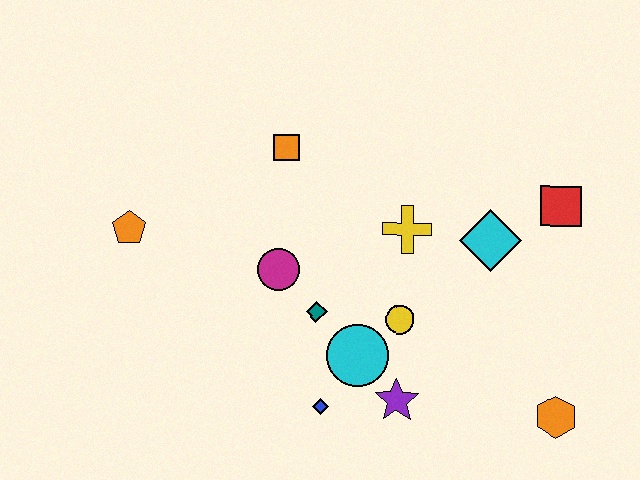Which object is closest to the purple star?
The cyan circle is closest to the purple star.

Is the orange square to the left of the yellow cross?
Yes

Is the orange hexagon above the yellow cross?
No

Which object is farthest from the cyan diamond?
The orange pentagon is farthest from the cyan diamond.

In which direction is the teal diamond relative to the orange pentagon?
The teal diamond is to the right of the orange pentagon.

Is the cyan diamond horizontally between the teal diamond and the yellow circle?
No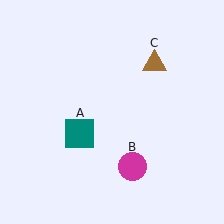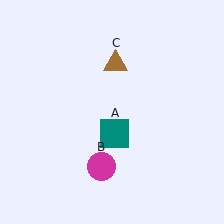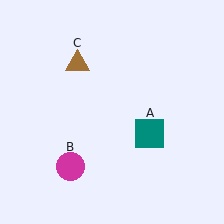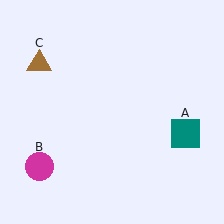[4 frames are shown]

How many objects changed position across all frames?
3 objects changed position: teal square (object A), magenta circle (object B), brown triangle (object C).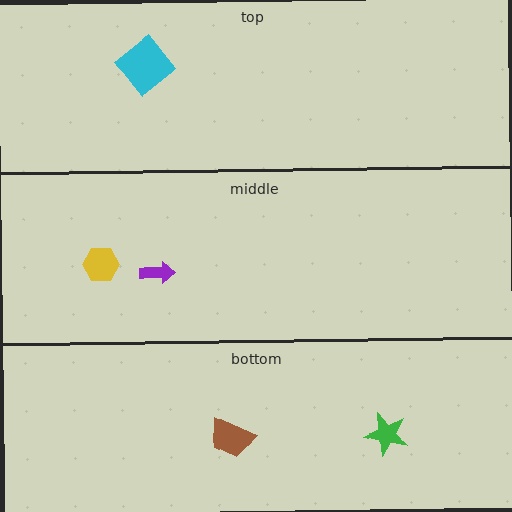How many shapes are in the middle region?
2.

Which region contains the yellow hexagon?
The middle region.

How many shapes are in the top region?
1.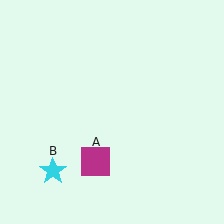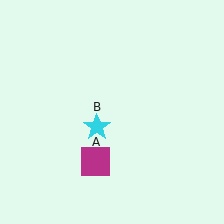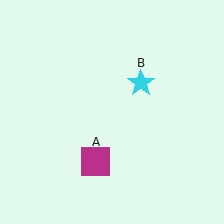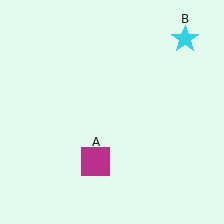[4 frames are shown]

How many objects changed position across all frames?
1 object changed position: cyan star (object B).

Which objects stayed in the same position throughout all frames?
Magenta square (object A) remained stationary.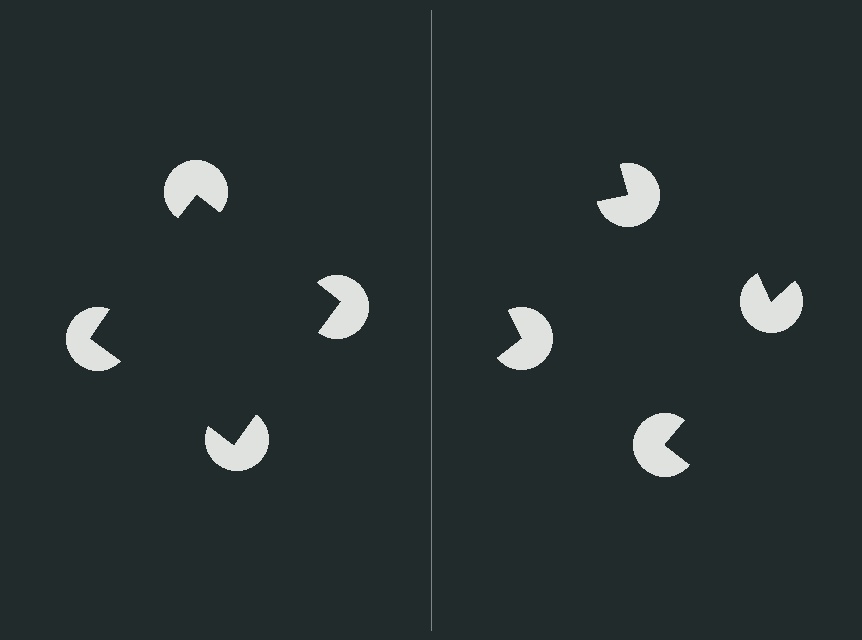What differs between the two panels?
The pac-man discs are positioned identically on both sides; only the wedge orientations differ. On the left they align to a square; on the right they are misaligned.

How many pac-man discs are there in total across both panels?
8 — 4 on each side.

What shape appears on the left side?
An illusory square.